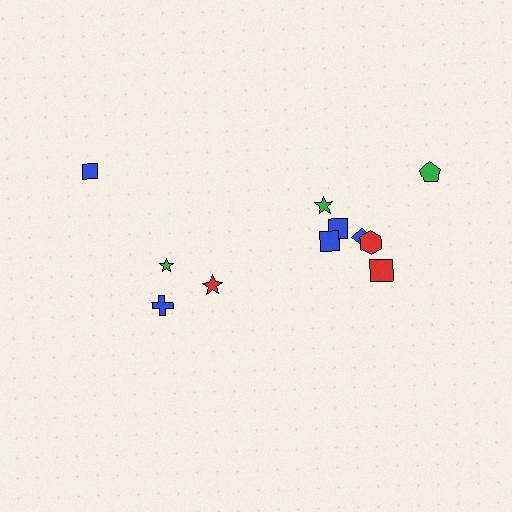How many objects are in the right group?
There are 7 objects.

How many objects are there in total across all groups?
There are 11 objects.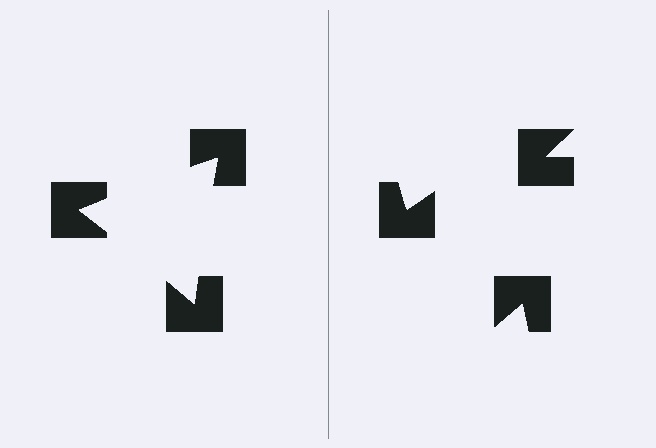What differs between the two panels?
The notched squares are positioned identically on both sides; only the wedge orientations differ. On the left they align to a triangle; on the right they are misaligned.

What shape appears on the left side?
An illusory triangle.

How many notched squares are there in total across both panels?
6 — 3 on each side.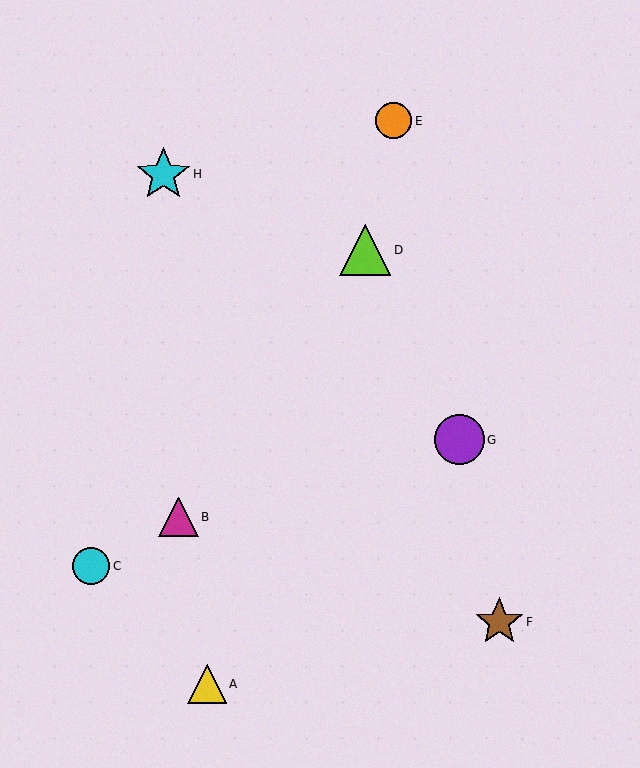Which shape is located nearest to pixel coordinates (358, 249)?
The lime triangle (labeled D) at (365, 250) is nearest to that location.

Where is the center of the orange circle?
The center of the orange circle is at (394, 121).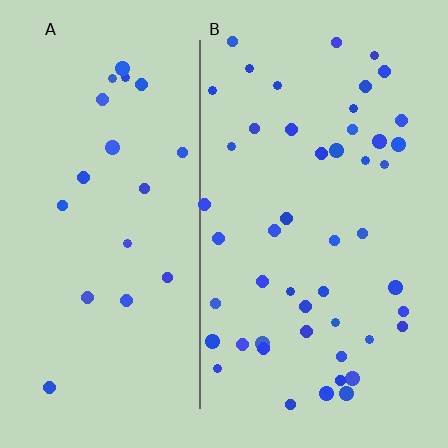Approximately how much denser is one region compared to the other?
Approximately 2.4× — region B over region A.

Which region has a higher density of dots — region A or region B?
B (the right).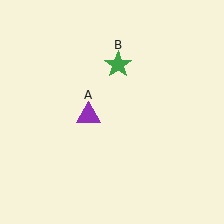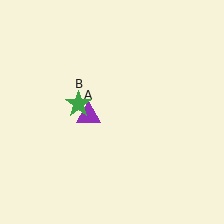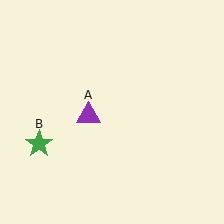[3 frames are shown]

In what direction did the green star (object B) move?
The green star (object B) moved down and to the left.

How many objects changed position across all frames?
1 object changed position: green star (object B).